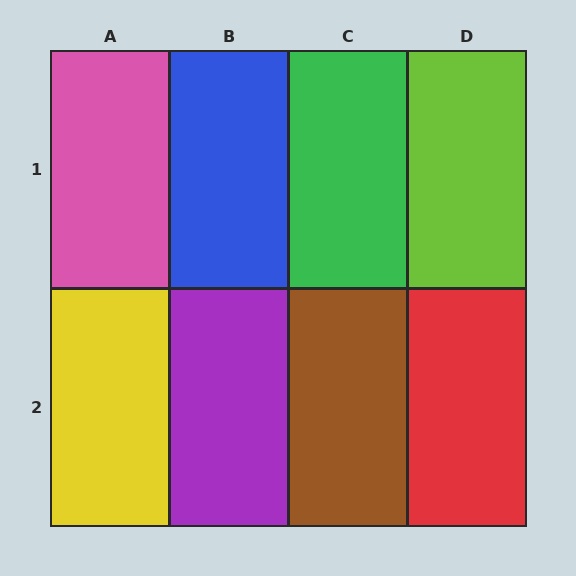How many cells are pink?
1 cell is pink.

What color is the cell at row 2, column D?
Red.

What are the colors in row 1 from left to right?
Pink, blue, green, lime.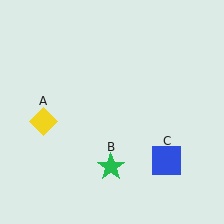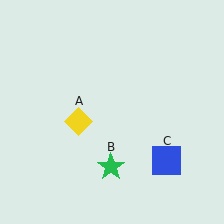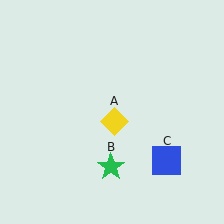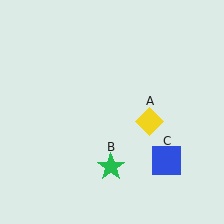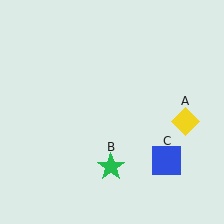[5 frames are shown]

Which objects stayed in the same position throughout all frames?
Green star (object B) and blue square (object C) remained stationary.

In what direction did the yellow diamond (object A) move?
The yellow diamond (object A) moved right.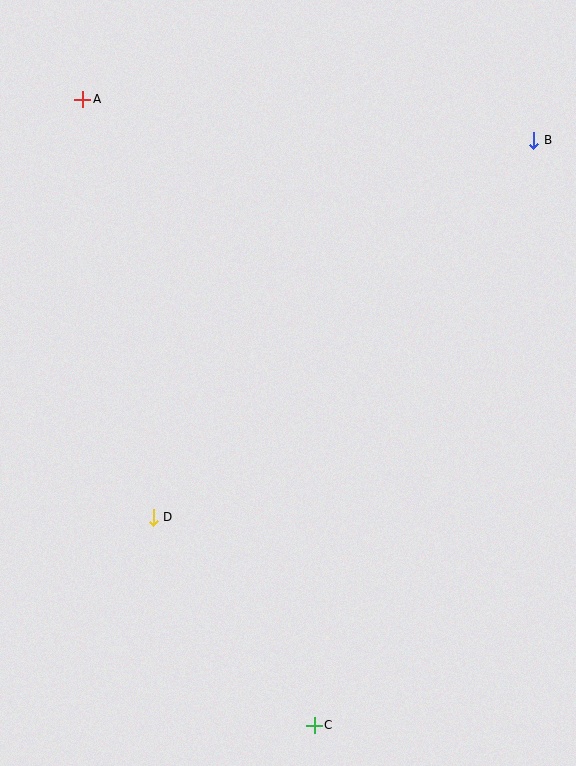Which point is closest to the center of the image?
Point D at (153, 517) is closest to the center.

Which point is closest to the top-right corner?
Point B is closest to the top-right corner.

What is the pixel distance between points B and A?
The distance between B and A is 453 pixels.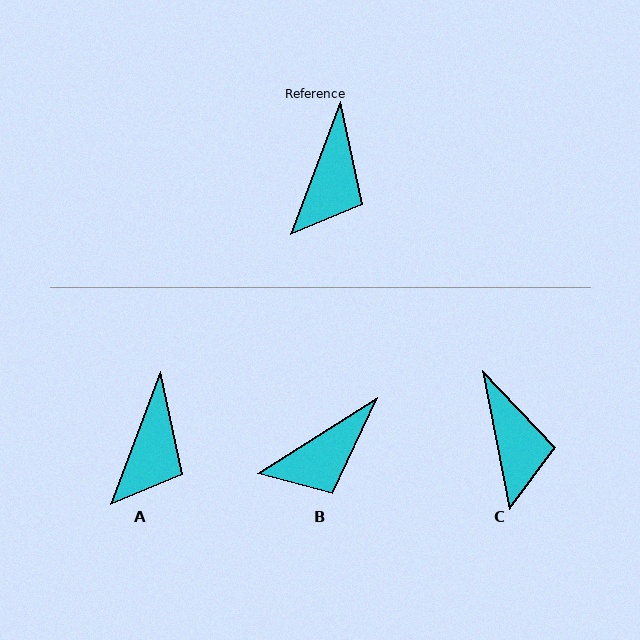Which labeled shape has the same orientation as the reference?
A.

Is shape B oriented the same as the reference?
No, it is off by about 37 degrees.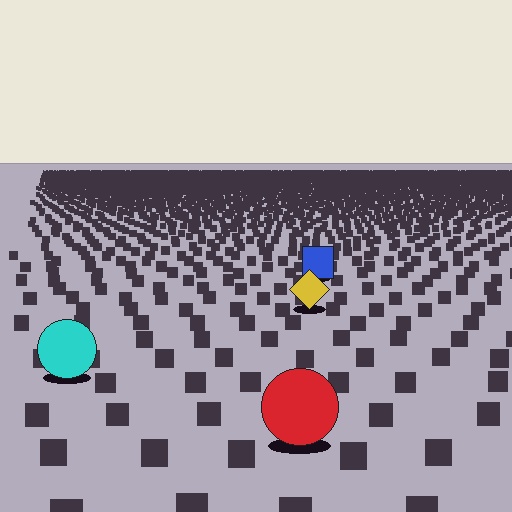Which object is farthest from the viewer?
The blue square is farthest from the viewer. It appears smaller and the ground texture around it is denser.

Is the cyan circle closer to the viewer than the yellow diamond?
Yes. The cyan circle is closer — you can tell from the texture gradient: the ground texture is coarser near it.